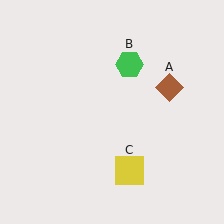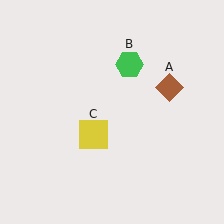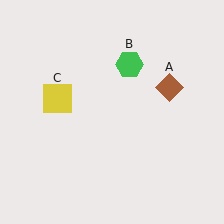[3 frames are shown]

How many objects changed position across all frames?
1 object changed position: yellow square (object C).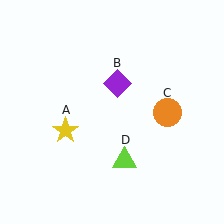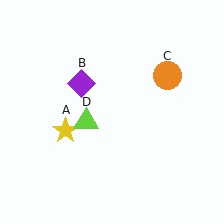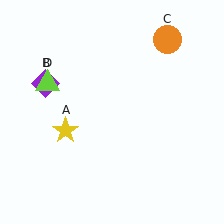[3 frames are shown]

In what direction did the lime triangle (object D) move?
The lime triangle (object D) moved up and to the left.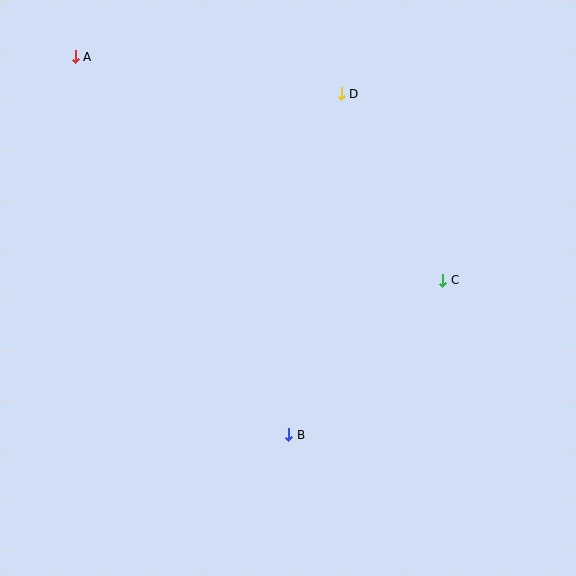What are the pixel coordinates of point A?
Point A is at (75, 57).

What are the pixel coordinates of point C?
Point C is at (443, 280).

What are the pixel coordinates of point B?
Point B is at (289, 435).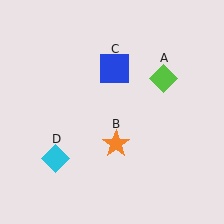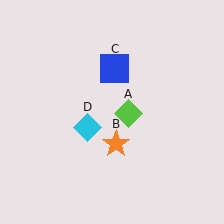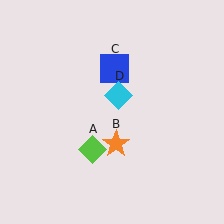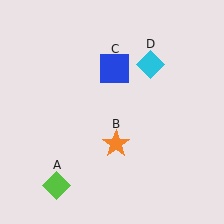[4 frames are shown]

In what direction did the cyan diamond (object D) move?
The cyan diamond (object D) moved up and to the right.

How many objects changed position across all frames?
2 objects changed position: lime diamond (object A), cyan diamond (object D).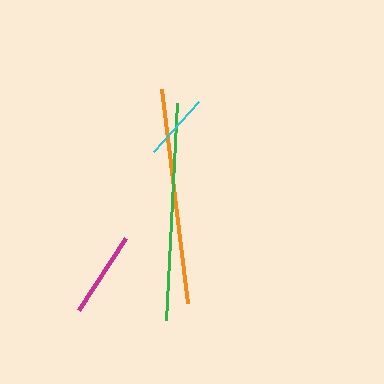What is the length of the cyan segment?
The cyan segment is approximately 67 pixels long.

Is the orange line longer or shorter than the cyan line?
The orange line is longer than the cyan line.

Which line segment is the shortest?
The cyan line is the shortest at approximately 67 pixels.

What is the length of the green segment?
The green segment is approximately 217 pixels long.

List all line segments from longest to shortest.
From longest to shortest: green, orange, magenta, cyan.